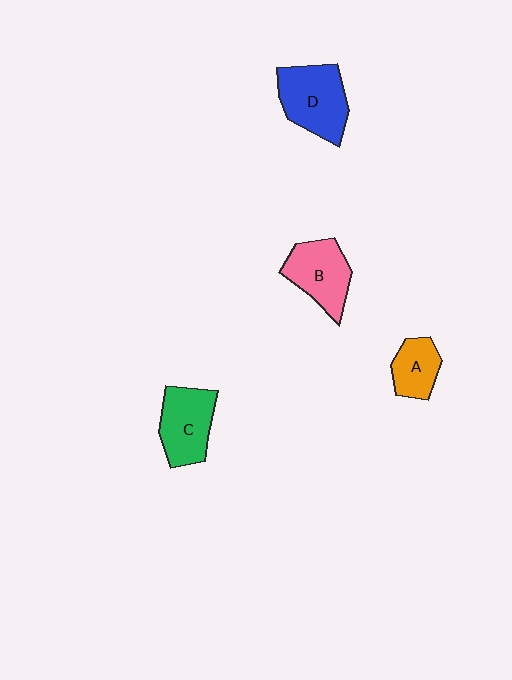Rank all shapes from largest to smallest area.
From largest to smallest: D (blue), B (pink), C (green), A (orange).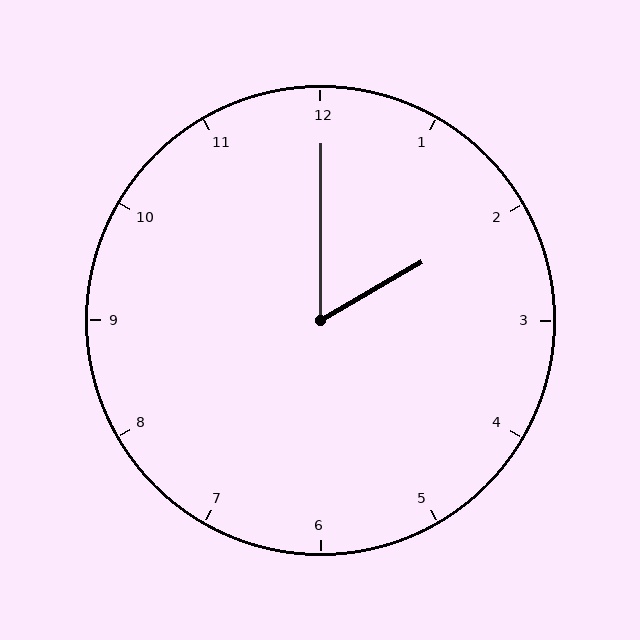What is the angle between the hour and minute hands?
Approximately 60 degrees.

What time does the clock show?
2:00.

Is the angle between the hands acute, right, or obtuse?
It is acute.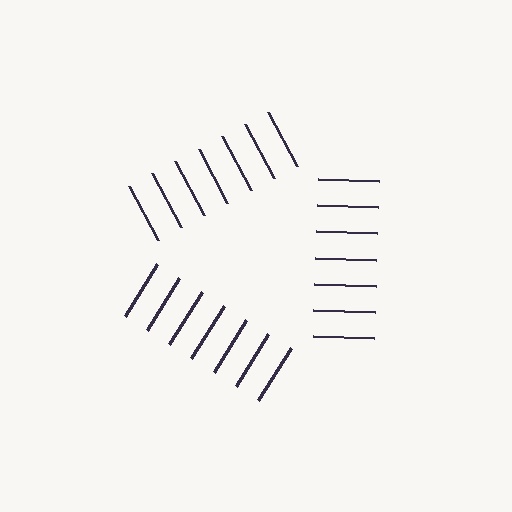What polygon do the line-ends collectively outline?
An illusory triangle — the line segments terminate on its edges but no continuous stroke is drawn.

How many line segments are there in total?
21 — 7 along each of the 3 edges.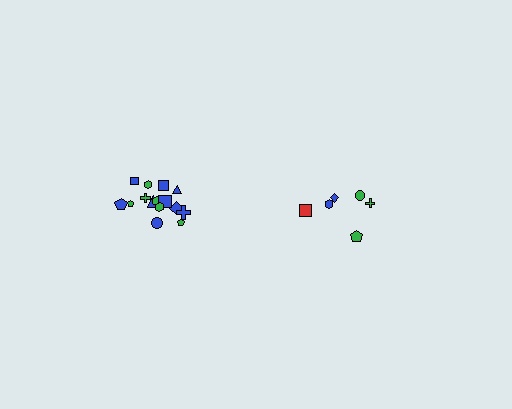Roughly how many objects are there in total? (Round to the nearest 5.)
Roughly 20 objects in total.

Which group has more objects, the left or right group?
The left group.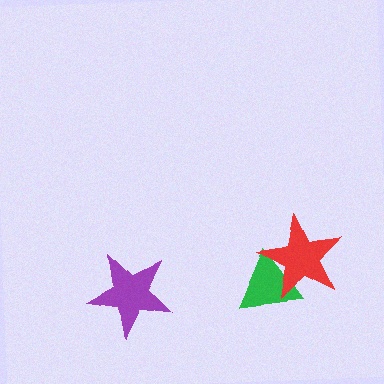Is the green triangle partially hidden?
Yes, it is partially covered by another shape.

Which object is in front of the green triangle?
The red star is in front of the green triangle.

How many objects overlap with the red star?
1 object overlaps with the red star.